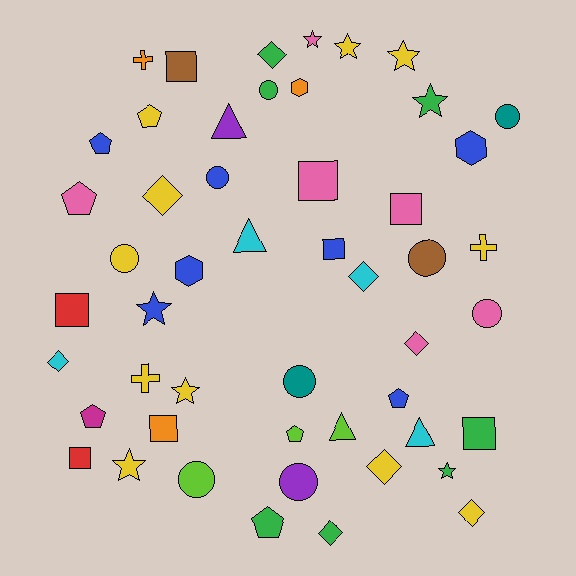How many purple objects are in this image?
There are 2 purple objects.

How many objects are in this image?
There are 50 objects.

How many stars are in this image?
There are 8 stars.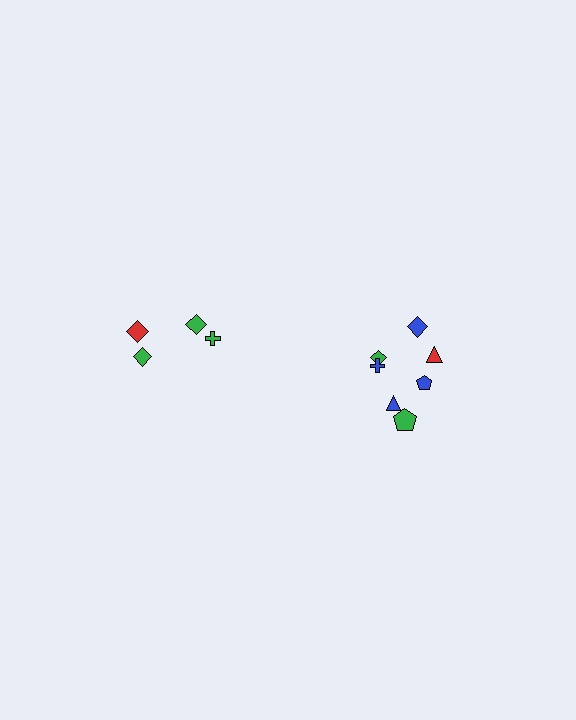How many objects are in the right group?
There are 7 objects.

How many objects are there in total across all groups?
There are 11 objects.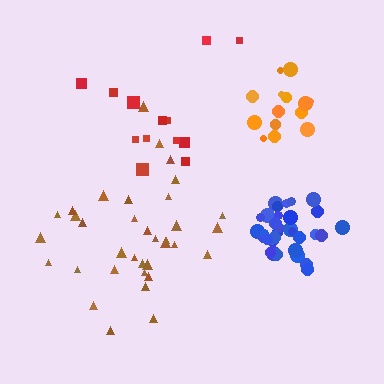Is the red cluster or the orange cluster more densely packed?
Orange.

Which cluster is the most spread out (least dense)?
Red.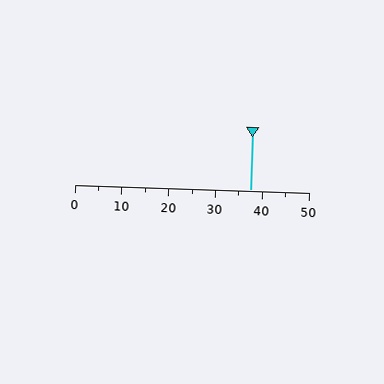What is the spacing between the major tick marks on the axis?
The major ticks are spaced 10 apart.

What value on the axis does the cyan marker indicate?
The marker indicates approximately 37.5.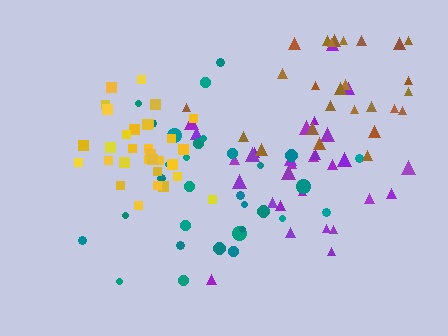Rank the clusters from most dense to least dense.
yellow, purple, teal, brown.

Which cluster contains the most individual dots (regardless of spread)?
Teal (31).